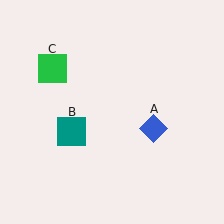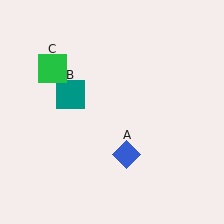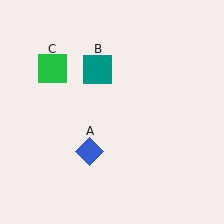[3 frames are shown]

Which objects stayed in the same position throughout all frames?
Green square (object C) remained stationary.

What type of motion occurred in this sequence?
The blue diamond (object A), teal square (object B) rotated clockwise around the center of the scene.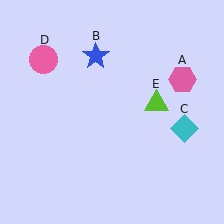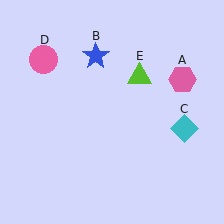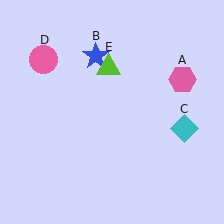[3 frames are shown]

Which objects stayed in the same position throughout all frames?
Pink hexagon (object A) and blue star (object B) and cyan diamond (object C) and pink circle (object D) remained stationary.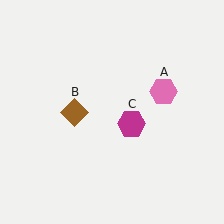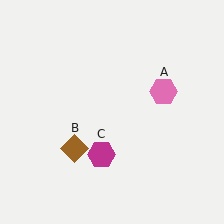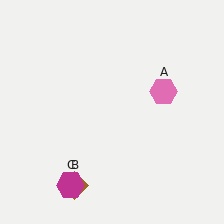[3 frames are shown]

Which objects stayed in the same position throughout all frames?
Pink hexagon (object A) remained stationary.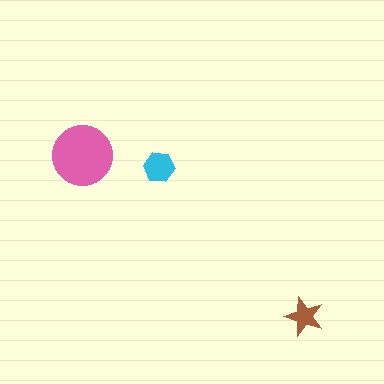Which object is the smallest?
The brown star.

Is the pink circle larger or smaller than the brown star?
Larger.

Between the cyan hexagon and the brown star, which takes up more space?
The cyan hexagon.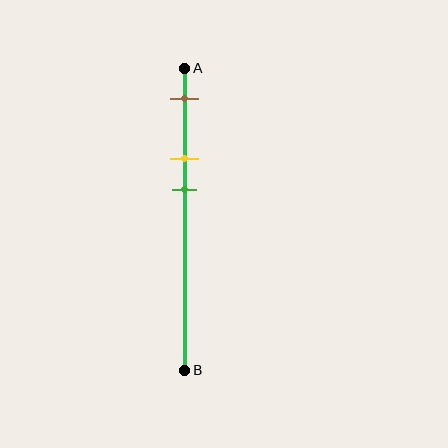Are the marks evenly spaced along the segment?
Yes, the marks are approximately evenly spaced.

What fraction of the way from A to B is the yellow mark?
The yellow mark is approximately 30% (0.3) of the way from A to B.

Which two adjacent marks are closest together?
The yellow and green marks are the closest adjacent pair.